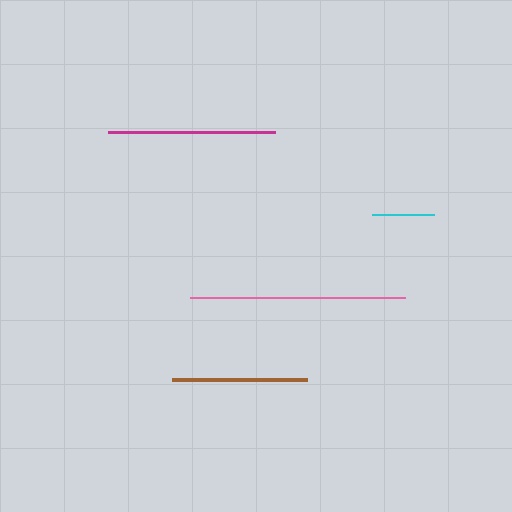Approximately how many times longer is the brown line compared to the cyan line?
The brown line is approximately 2.2 times the length of the cyan line.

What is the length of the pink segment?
The pink segment is approximately 215 pixels long.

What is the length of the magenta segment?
The magenta segment is approximately 167 pixels long.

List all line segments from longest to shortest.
From longest to shortest: pink, magenta, brown, cyan.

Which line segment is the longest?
The pink line is the longest at approximately 215 pixels.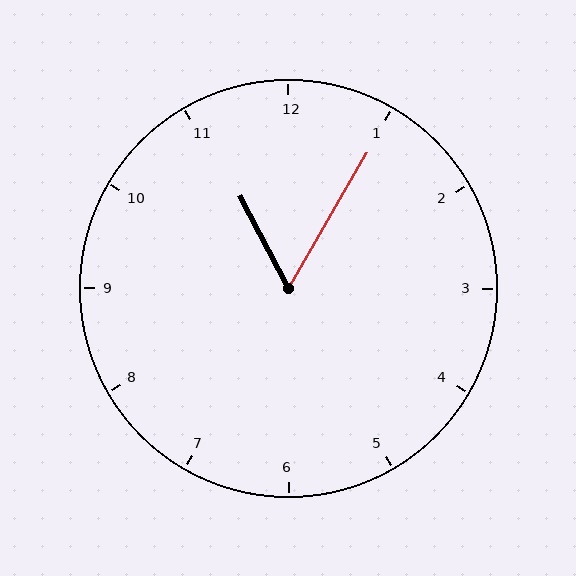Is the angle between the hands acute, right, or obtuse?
It is acute.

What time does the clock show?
11:05.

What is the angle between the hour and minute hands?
Approximately 58 degrees.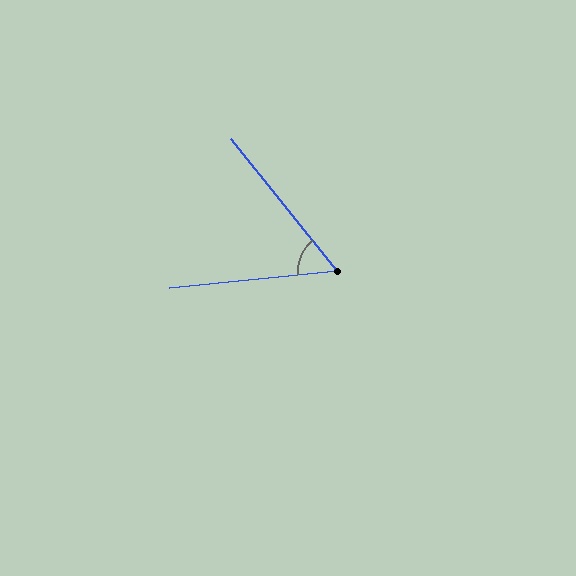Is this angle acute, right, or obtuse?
It is acute.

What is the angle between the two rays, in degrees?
Approximately 57 degrees.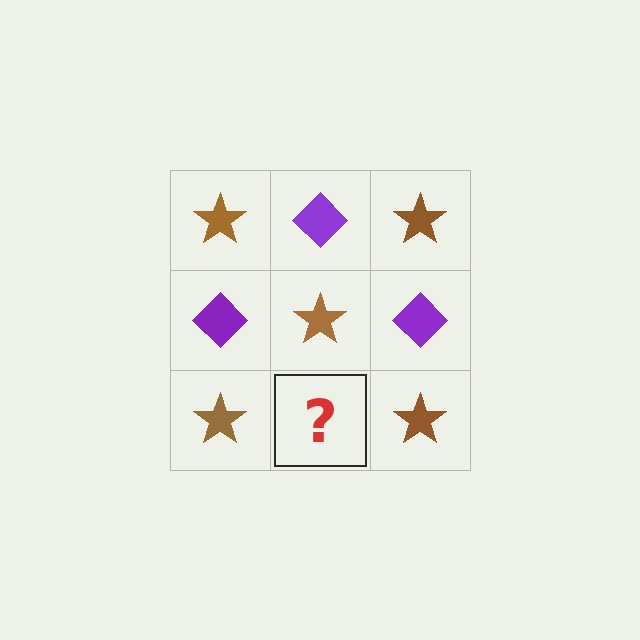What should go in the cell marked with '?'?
The missing cell should contain a purple diamond.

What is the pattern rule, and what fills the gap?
The rule is that it alternates brown star and purple diamond in a checkerboard pattern. The gap should be filled with a purple diamond.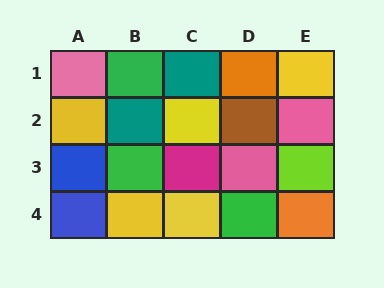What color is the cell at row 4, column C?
Yellow.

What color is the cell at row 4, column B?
Yellow.